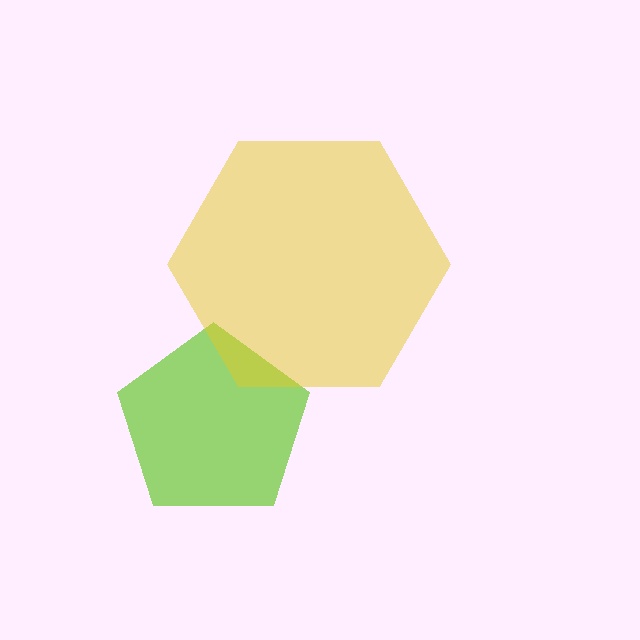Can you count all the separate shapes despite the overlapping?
Yes, there are 2 separate shapes.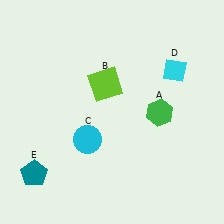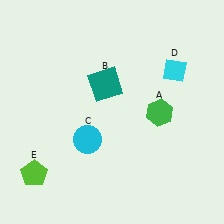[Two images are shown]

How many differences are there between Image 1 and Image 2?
There are 2 differences between the two images.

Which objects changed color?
B changed from lime to teal. E changed from teal to lime.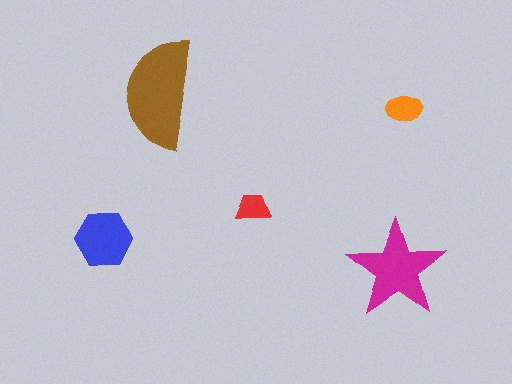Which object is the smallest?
The red trapezoid.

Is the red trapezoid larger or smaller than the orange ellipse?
Smaller.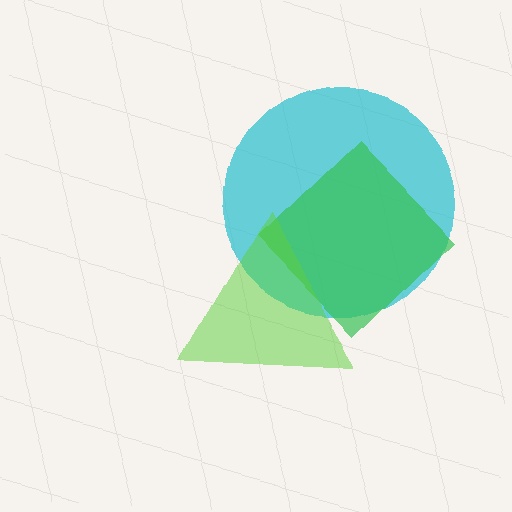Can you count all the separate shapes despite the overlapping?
Yes, there are 3 separate shapes.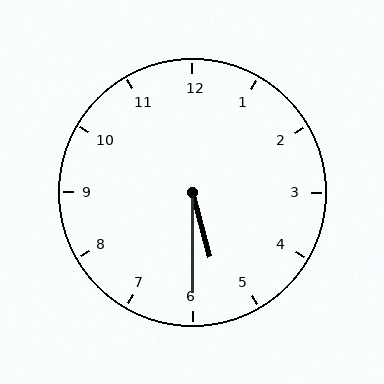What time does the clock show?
5:30.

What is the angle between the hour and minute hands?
Approximately 15 degrees.